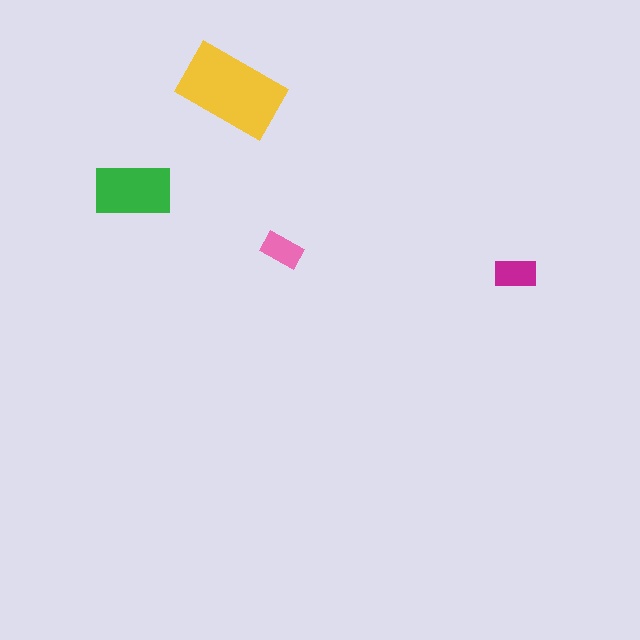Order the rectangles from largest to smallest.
the yellow one, the green one, the magenta one, the pink one.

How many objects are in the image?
There are 4 objects in the image.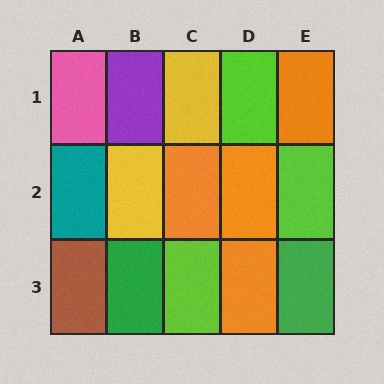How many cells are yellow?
2 cells are yellow.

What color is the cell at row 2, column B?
Yellow.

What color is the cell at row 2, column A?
Teal.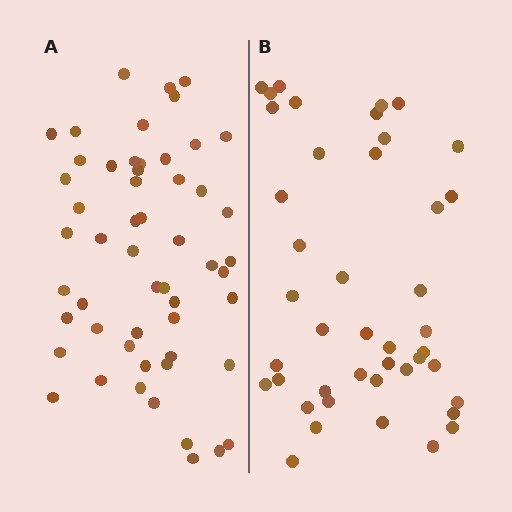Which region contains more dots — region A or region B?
Region A (the left region) has more dots.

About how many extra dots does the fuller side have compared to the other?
Region A has roughly 12 or so more dots than region B.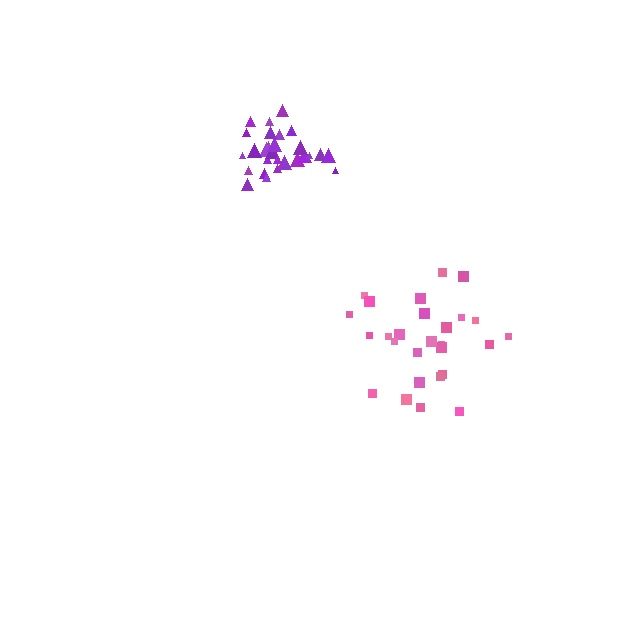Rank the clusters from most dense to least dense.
purple, pink.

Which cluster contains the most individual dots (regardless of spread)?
Purple (28).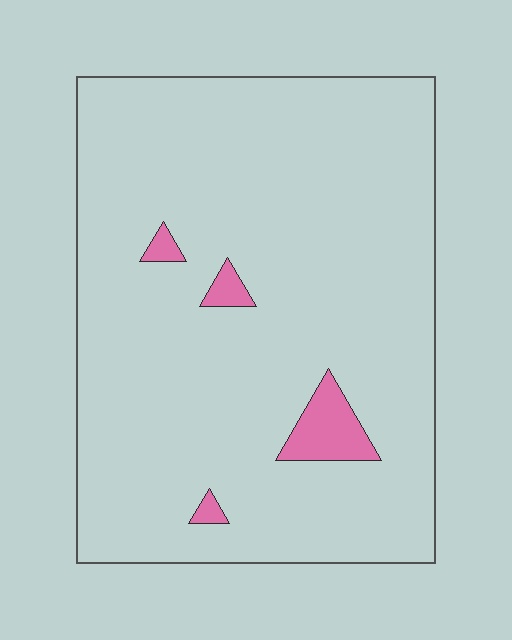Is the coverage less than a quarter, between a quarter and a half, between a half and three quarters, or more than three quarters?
Less than a quarter.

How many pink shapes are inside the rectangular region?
4.